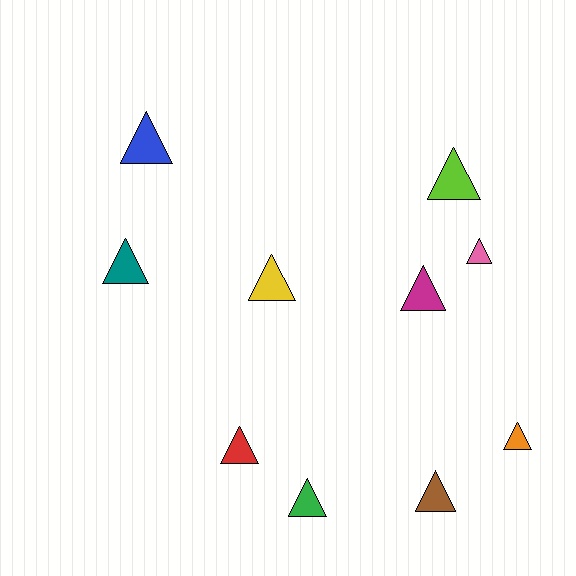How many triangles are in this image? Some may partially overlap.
There are 10 triangles.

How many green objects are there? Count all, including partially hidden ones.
There is 1 green object.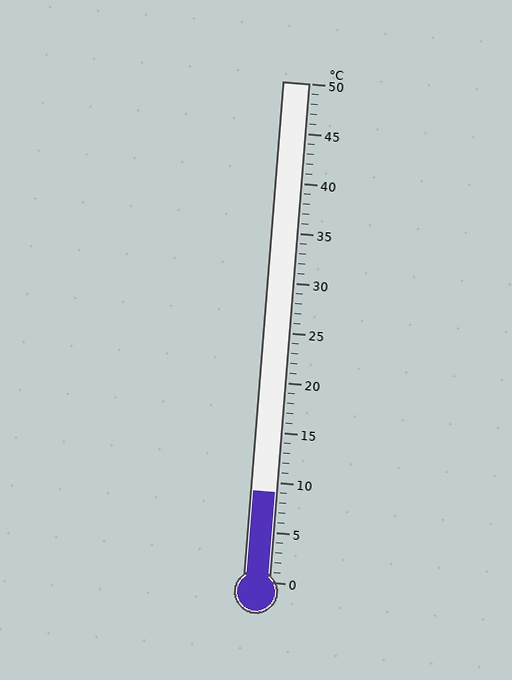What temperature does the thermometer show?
The thermometer shows approximately 9°C.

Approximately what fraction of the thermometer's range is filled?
The thermometer is filled to approximately 20% of its range.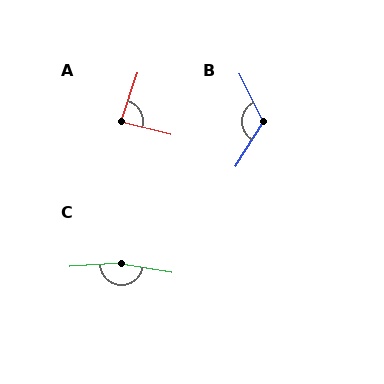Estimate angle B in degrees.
Approximately 122 degrees.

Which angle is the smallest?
A, at approximately 86 degrees.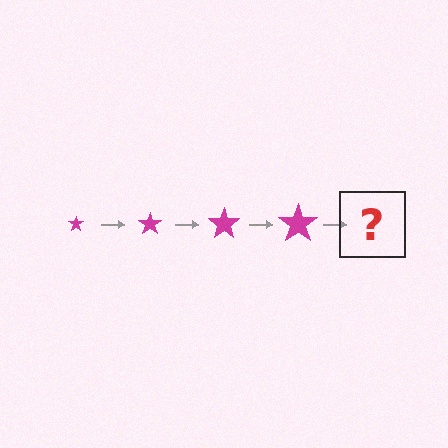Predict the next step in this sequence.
The next step is a magenta star, larger than the previous one.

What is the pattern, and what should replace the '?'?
The pattern is that the star gets progressively larger each step. The '?' should be a magenta star, larger than the previous one.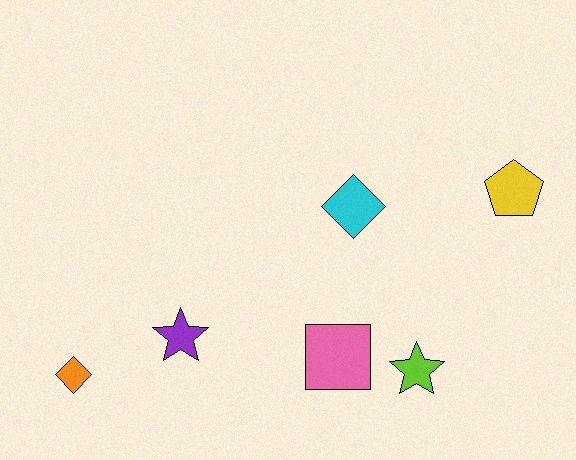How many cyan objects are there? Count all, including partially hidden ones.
There is 1 cyan object.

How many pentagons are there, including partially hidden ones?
There is 1 pentagon.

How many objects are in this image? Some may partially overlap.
There are 6 objects.